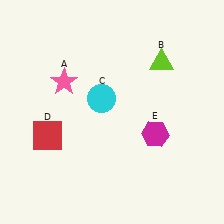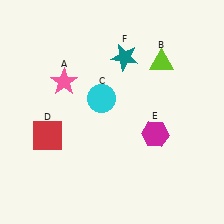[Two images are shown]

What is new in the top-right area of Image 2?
A teal star (F) was added in the top-right area of Image 2.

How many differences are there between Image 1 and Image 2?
There is 1 difference between the two images.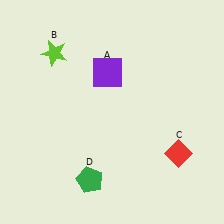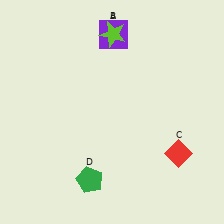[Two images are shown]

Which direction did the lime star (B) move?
The lime star (B) moved right.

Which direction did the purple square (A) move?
The purple square (A) moved up.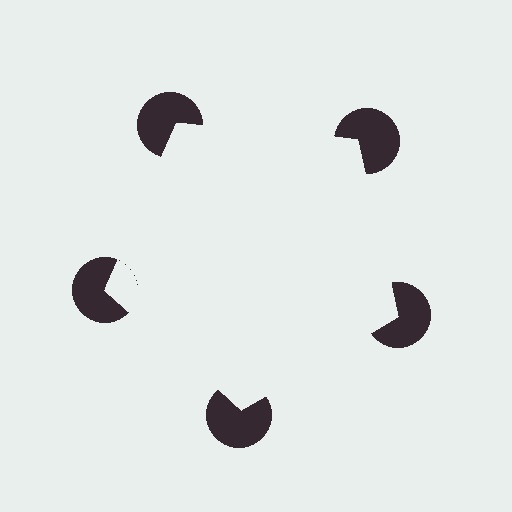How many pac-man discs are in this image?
There are 5 — one at each vertex of the illusory pentagon.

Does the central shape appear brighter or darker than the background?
It typically appears slightly brighter than the background, even though no actual brightness change is drawn.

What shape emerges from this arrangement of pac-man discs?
An illusory pentagon — its edges are inferred from the aligned wedge cuts in the pac-man discs, not physically drawn.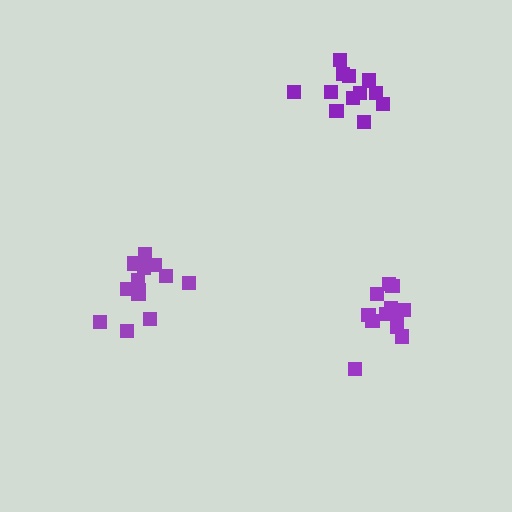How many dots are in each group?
Group 1: 13 dots, Group 2: 12 dots, Group 3: 12 dots (37 total).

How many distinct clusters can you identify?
There are 3 distinct clusters.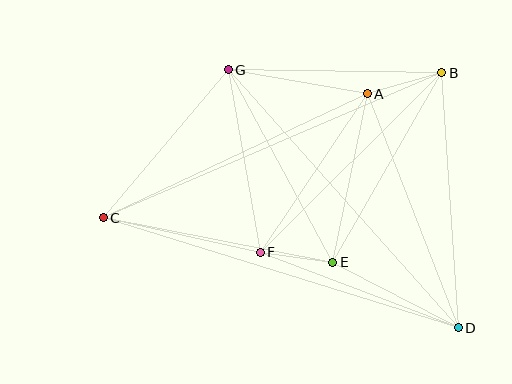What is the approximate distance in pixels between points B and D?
The distance between B and D is approximately 256 pixels.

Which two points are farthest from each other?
Points C and D are farthest from each other.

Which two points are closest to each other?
Points E and F are closest to each other.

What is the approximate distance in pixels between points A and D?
The distance between A and D is approximately 251 pixels.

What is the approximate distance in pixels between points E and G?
The distance between E and G is approximately 219 pixels.